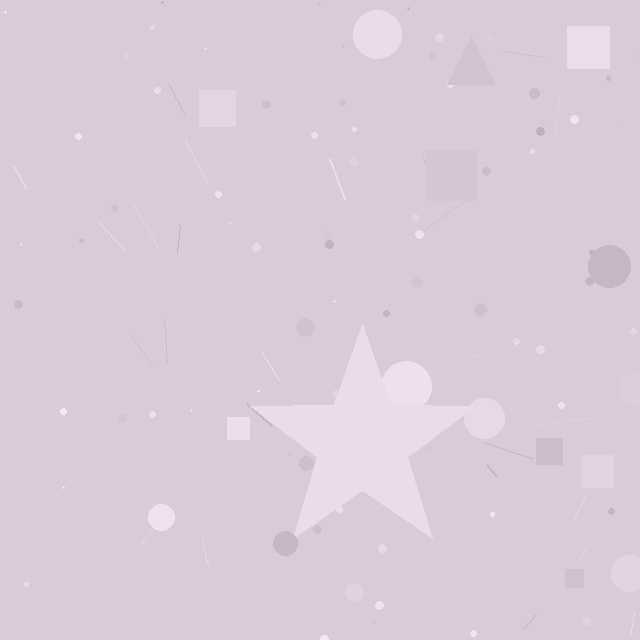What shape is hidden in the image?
A star is hidden in the image.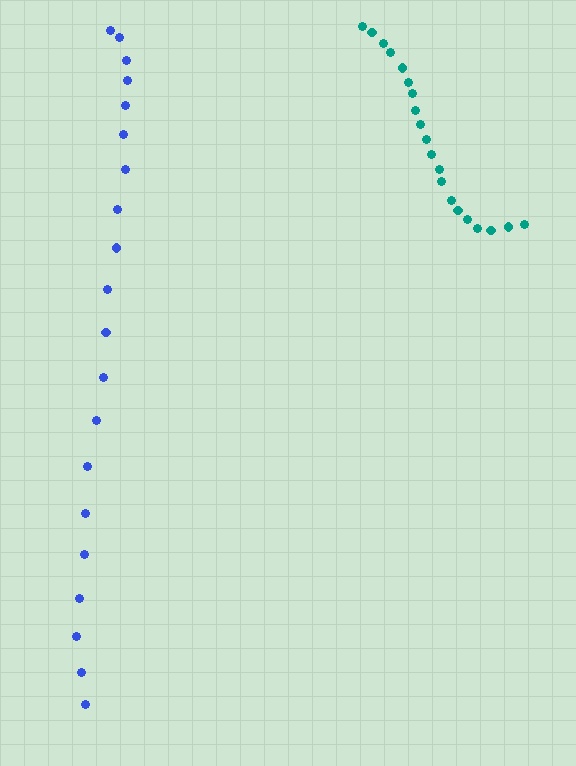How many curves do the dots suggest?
There are 2 distinct paths.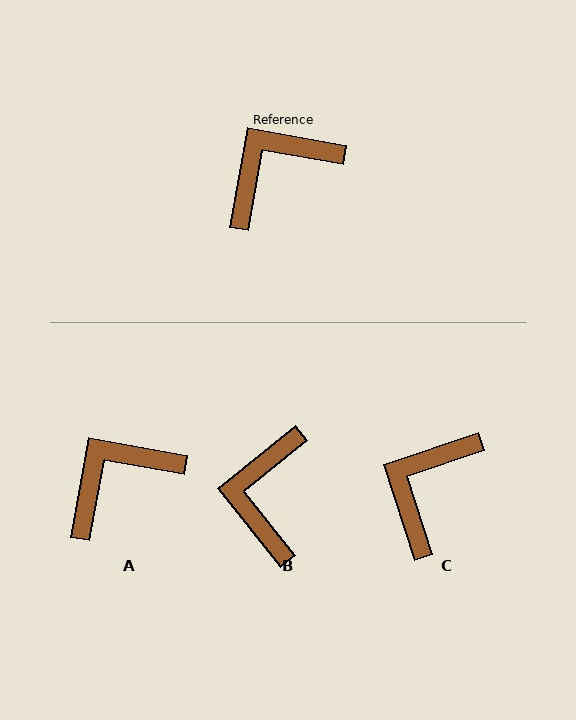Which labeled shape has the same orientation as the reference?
A.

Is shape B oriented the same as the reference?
No, it is off by about 49 degrees.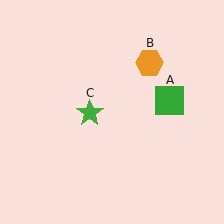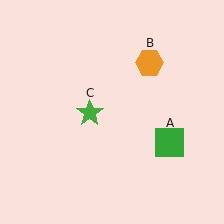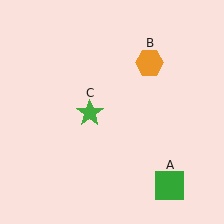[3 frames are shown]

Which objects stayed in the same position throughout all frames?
Orange hexagon (object B) and green star (object C) remained stationary.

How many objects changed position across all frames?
1 object changed position: green square (object A).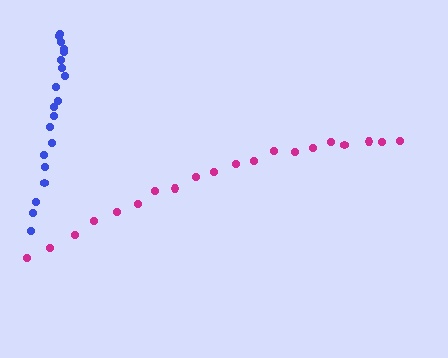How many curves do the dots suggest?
There are 2 distinct paths.